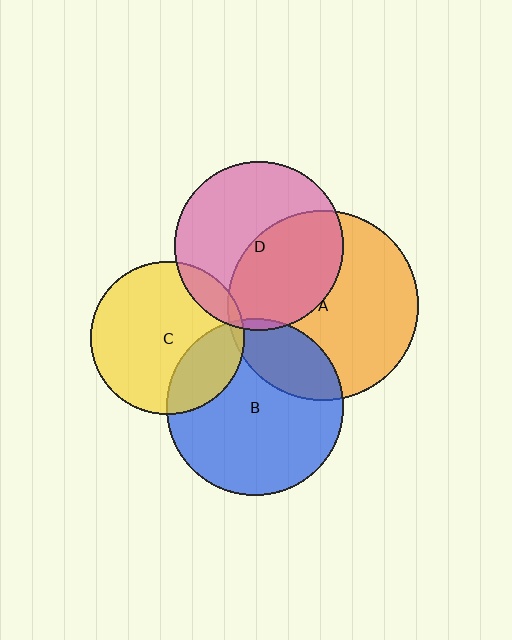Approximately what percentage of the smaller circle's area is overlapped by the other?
Approximately 5%.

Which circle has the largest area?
Circle A (orange).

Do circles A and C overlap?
Yes.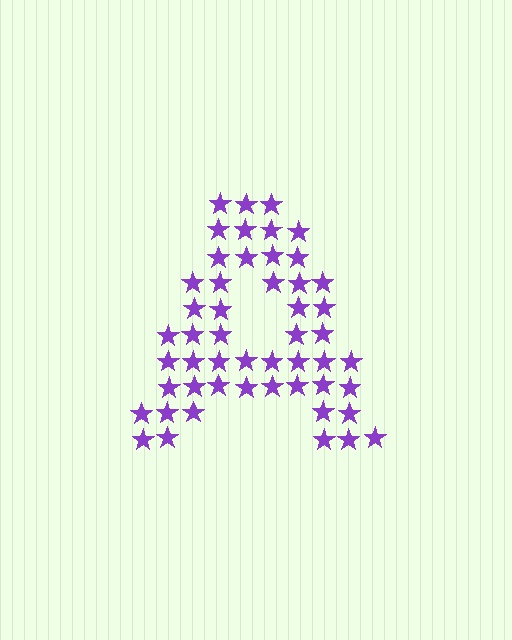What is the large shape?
The large shape is the letter A.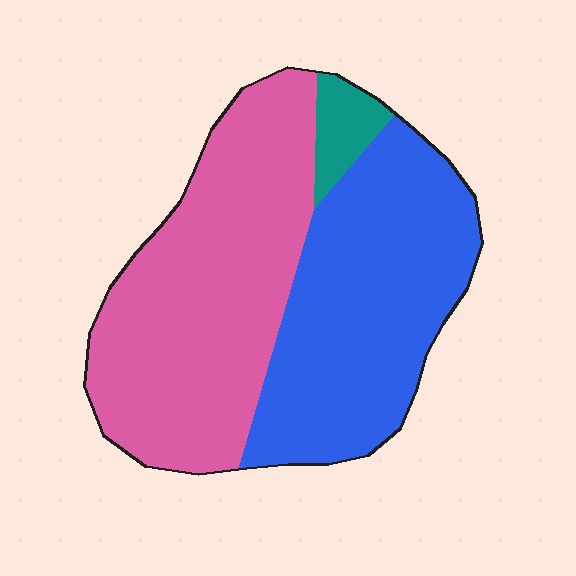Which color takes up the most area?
Pink, at roughly 50%.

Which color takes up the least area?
Teal, at roughly 5%.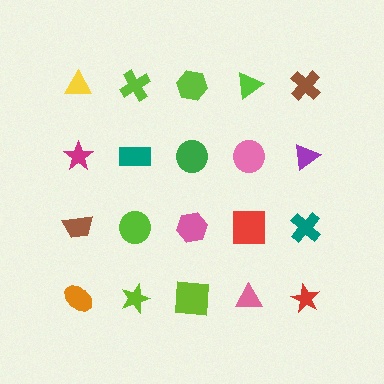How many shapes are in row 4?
5 shapes.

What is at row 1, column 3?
A lime hexagon.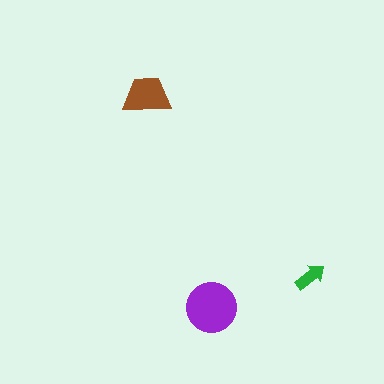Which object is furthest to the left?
The brown trapezoid is leftmost.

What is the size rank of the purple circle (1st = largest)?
1st.